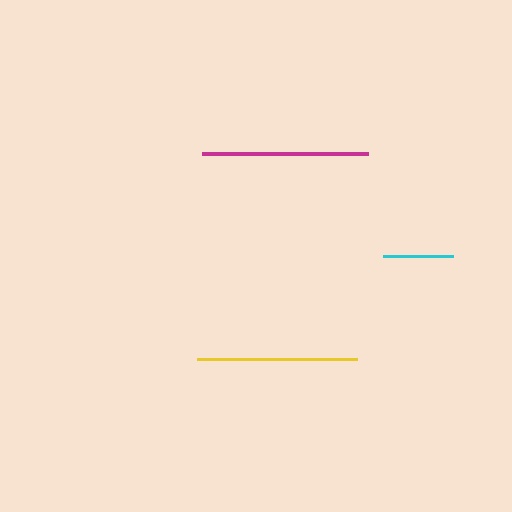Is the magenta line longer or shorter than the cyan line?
The magenta line is longer than the cyan line.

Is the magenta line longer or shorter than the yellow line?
The magenta line is longer than the yellow line.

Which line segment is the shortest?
The cyan line is the shortest at approximately 70 pixels.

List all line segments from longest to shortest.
From longest to shortest: magenta, yellow, cyan.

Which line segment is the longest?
The magenta line is the longest at approximately 166 pixels.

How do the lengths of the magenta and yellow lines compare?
The magenta and yellow lines are approximately the same length.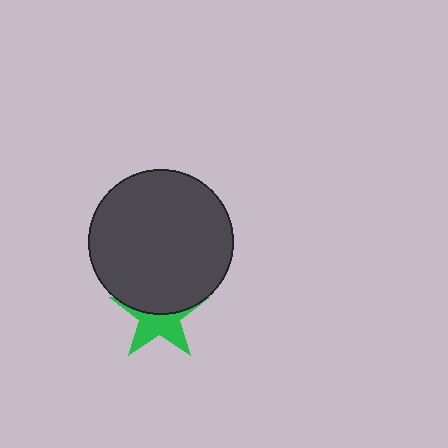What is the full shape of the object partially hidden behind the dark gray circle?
The partially hidden object is a green star.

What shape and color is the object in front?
The object in front is a dark gray circle.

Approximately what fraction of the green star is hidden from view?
Roughly 49% of the green star is hidden behind the dark gray circle.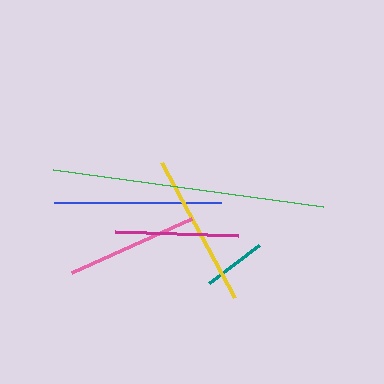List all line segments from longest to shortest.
From longest to shortest: green, blue, yellow, pink, magenta, teal.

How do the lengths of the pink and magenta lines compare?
The pink and magenta lines are approximately the same length.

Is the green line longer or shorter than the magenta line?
The green line is longer than the magenta line.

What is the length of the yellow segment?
The yellow segment is approximately 153 pixels long.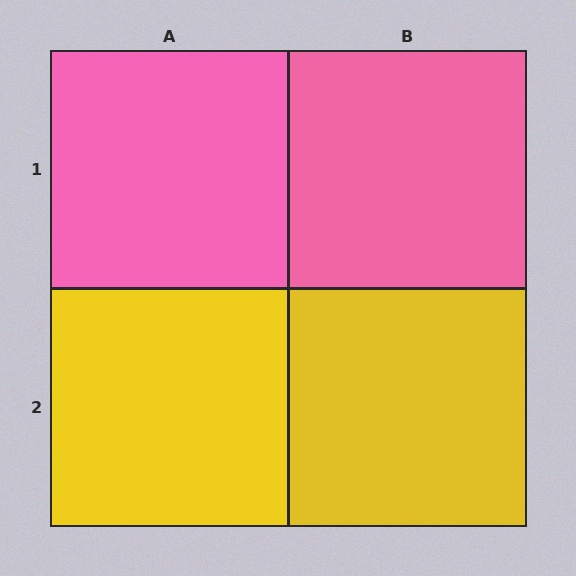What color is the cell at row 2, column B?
Yellow.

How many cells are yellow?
2 cells are yellow.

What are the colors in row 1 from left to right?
Pink, pink.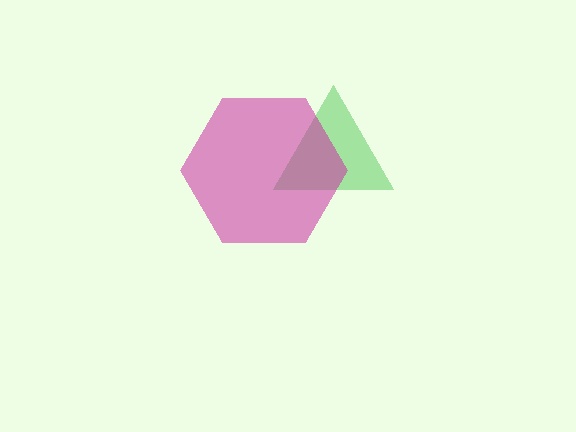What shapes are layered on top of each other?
The layered shapes are: a green triangle, a magenta hexagon.